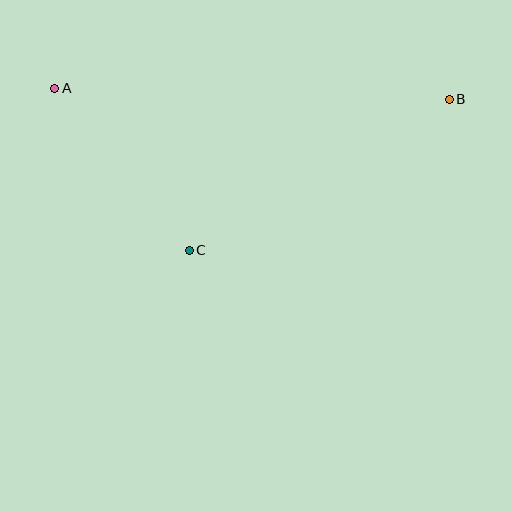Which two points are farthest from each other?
Points A and B are farthest from each other.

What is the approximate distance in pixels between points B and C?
The distance between B and C is approximately 301 pixels.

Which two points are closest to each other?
Points A and C are closest to each other.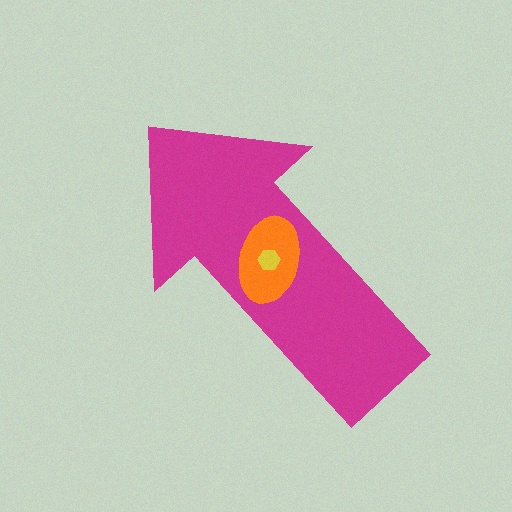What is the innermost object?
The yellow hexagon.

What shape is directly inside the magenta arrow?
The orange ellipse.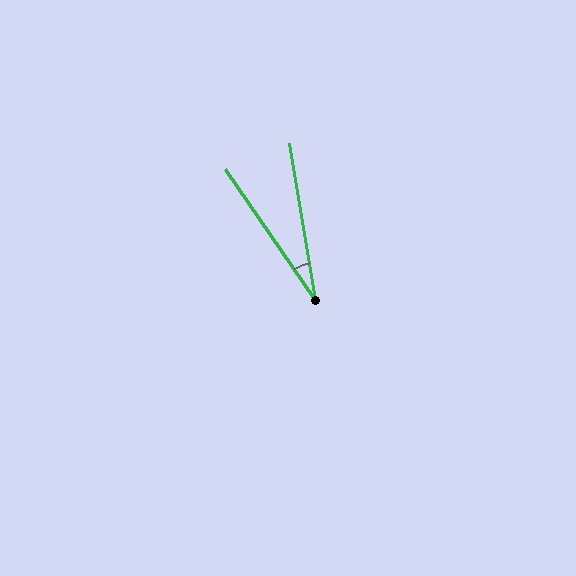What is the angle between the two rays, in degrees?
Approximately 25 degrees.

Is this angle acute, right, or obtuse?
It is acute.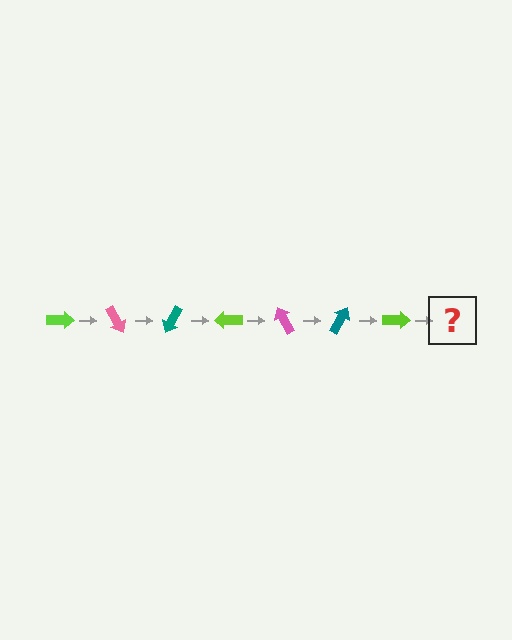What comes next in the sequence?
The next element should be a pink arrow, rotated 420 degrees from the start.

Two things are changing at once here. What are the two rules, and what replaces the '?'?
The two rules are that it rotates 60 degrees each step and the color cycles through lime, pink, and teal. The '?' should be a pink arrow, rotated 420 degrees from the start.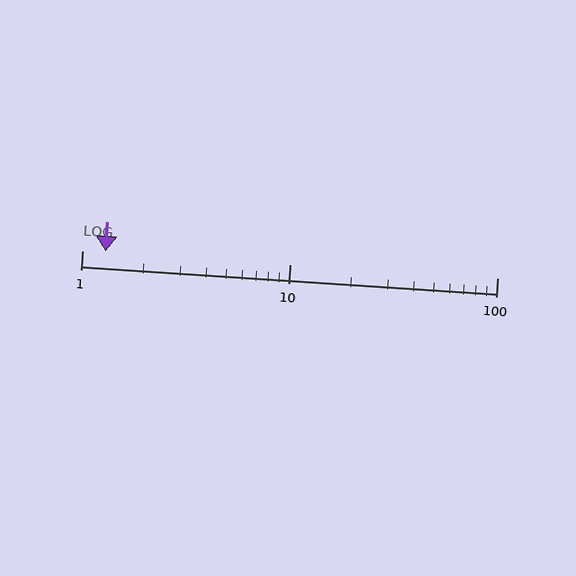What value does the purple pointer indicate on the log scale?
The pointer indicates approximately 1.3.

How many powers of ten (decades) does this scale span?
The scale spans 2 decades, from 1 to 100.